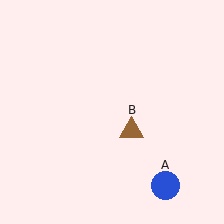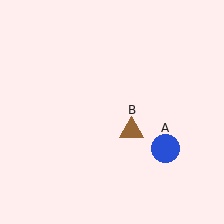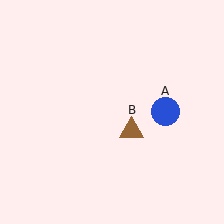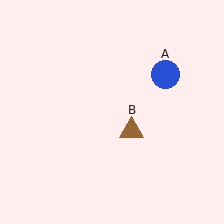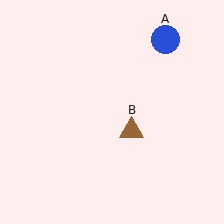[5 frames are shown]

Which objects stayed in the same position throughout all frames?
Brown triangle (object B) remained stationary.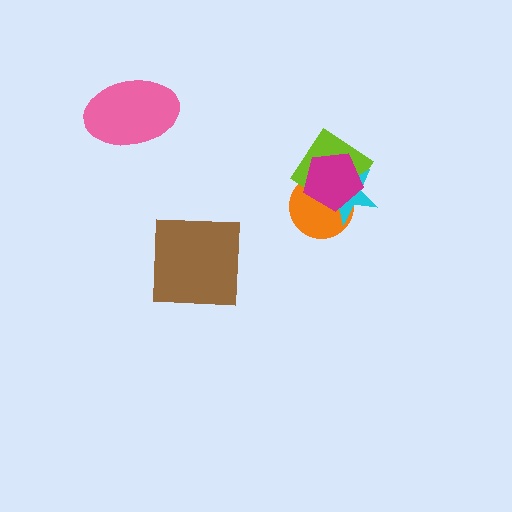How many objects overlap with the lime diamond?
3 objects overlap with the lime diamond.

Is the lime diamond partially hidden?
Yes, it is partially covered by another shape.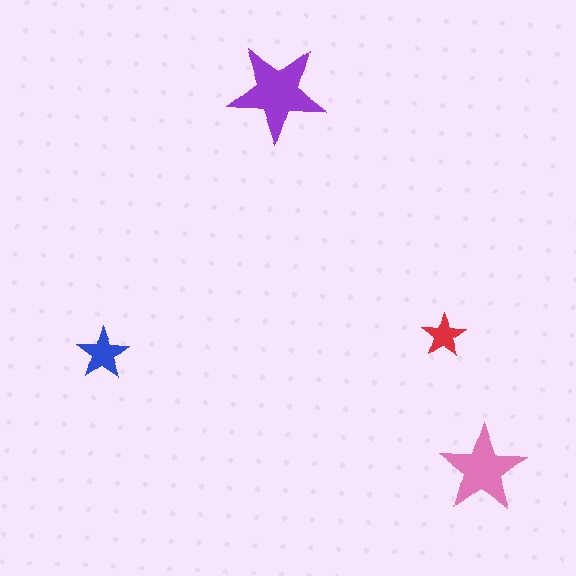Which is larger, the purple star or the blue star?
The purple one.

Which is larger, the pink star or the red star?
The pink one.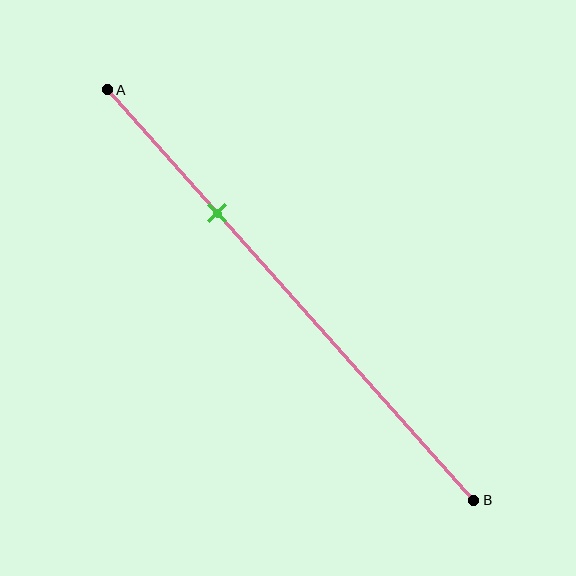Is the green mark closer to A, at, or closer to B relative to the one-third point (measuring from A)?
The green mark is closer to point A than the one-third point of segment AB.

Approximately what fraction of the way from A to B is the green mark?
The green mark is approximately 30% of the way from A to B.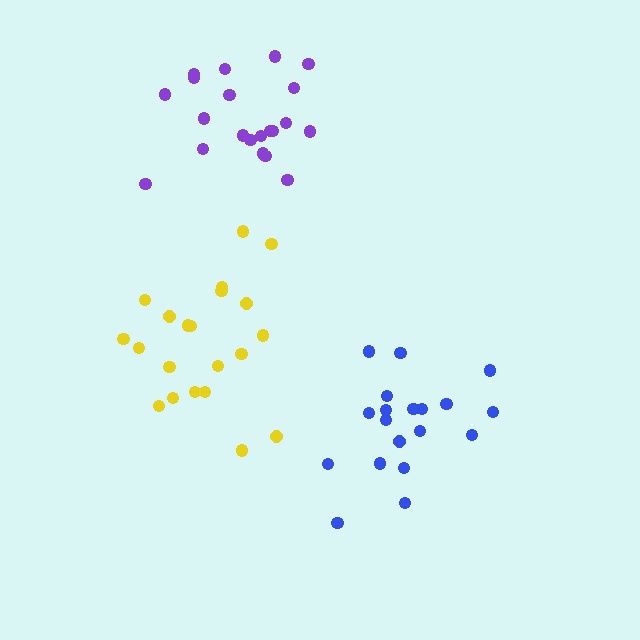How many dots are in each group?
Group 1: 19 dots, Group 2: 21 dots, Group 3: 21 dots (61 total).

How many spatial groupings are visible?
There are 3 spatial groupings.